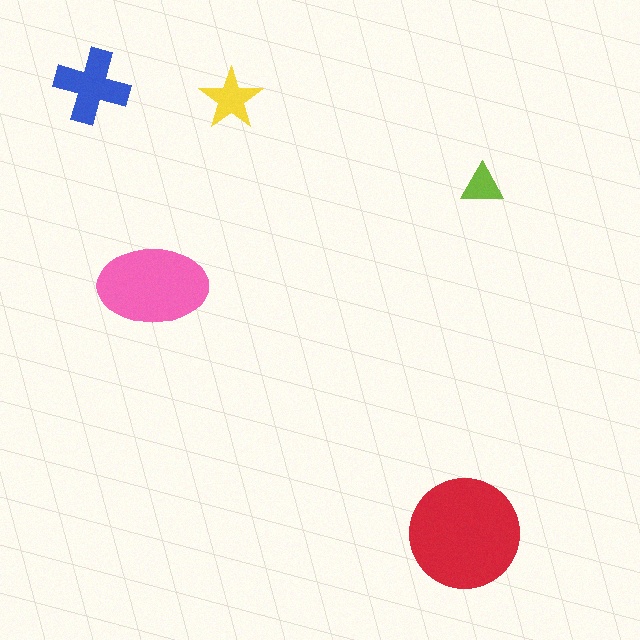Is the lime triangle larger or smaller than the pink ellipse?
Smaller.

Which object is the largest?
The red circle.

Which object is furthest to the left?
The blue cross is leftmost.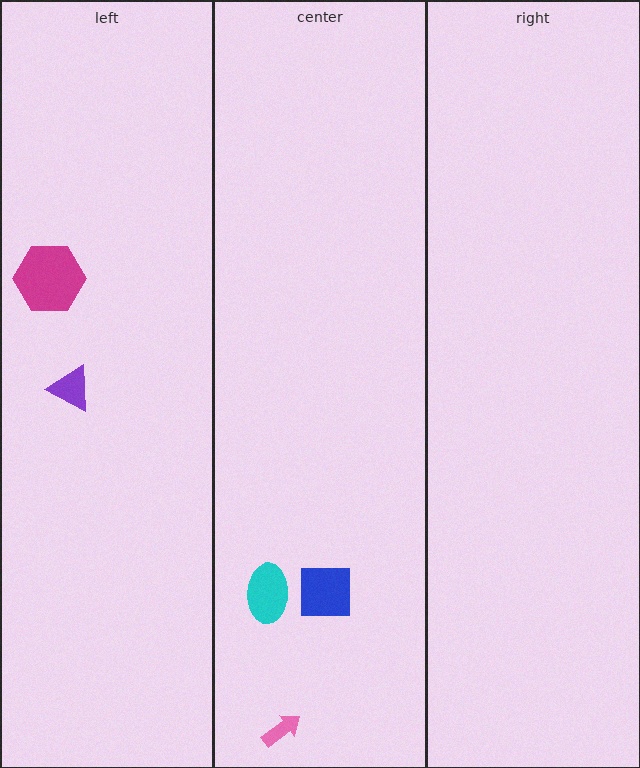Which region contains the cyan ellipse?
The center region.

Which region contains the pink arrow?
The center region.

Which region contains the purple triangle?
The left region.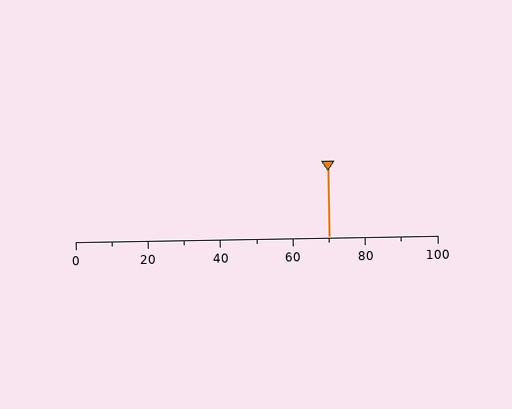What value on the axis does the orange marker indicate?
The marker indicates approximately 70.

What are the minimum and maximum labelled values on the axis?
The axis runs from 0 to 100.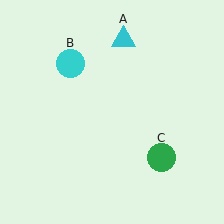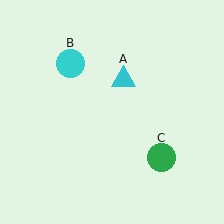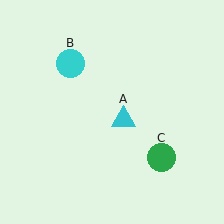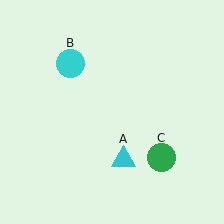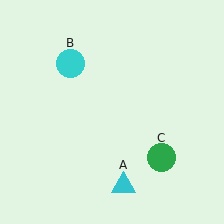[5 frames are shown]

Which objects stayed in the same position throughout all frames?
Cyan circle (object B) and green circle (object C) remained stationary.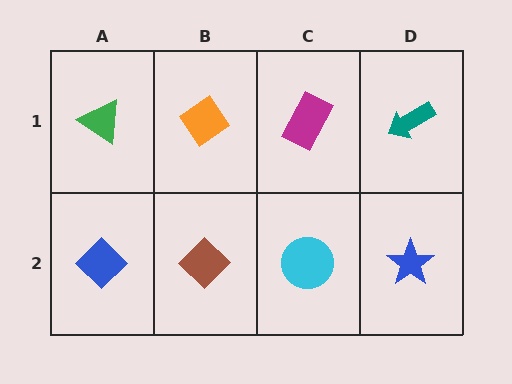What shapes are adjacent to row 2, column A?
A green triangle (row 1, column A), a brown diamond (row 2, column B).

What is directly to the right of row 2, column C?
A blue star.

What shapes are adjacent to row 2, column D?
A teal arrow (row 1, column D), a cyan circle (row 2, column C).